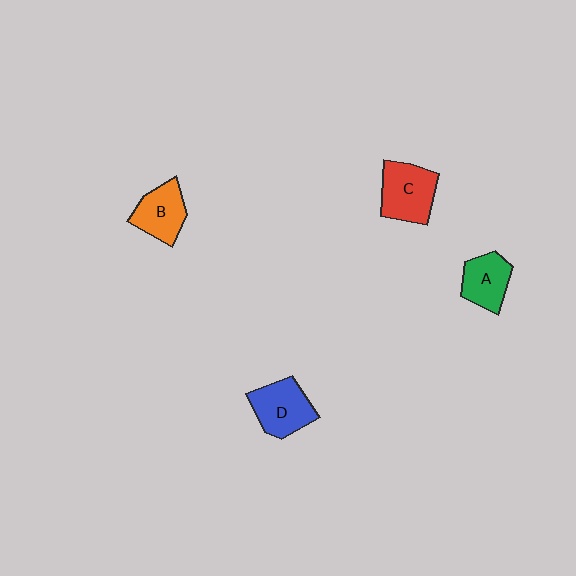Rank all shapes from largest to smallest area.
From largest to smallest: C (red), D (blue), B (orange), A (green).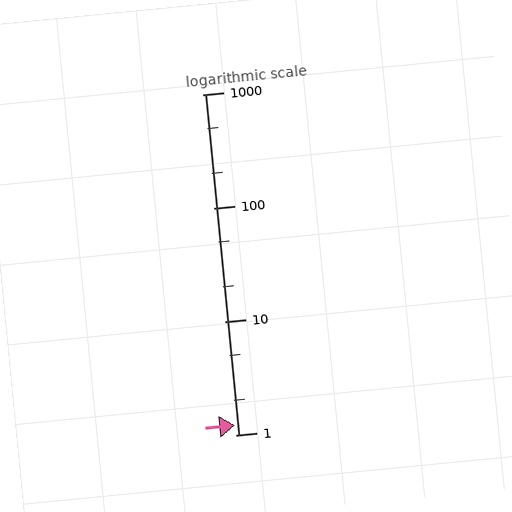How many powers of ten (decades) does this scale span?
The scale spans 3 decades, from 1 to 1000.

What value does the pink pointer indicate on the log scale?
The pointer indicates approximately 1.2.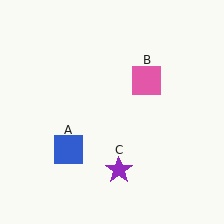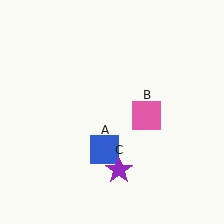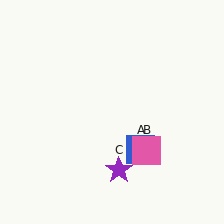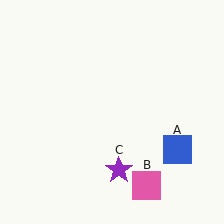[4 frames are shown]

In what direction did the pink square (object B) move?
The pink square (object B) moved down.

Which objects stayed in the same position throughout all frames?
Purple star (object C) remained stationary.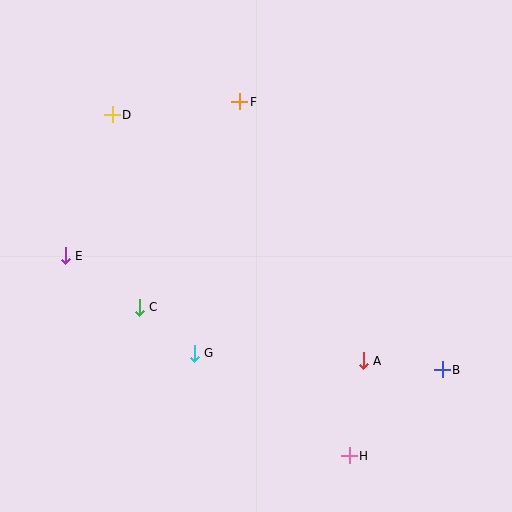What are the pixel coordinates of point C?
Point C is at (139, 308).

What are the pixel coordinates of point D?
Point D is at (112, 115).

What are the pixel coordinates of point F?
Point F is at (240, 102).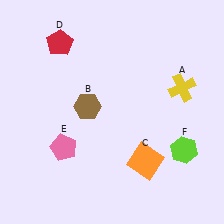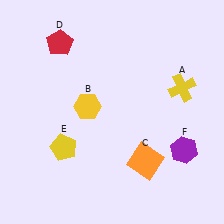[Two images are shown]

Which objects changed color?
B changed from brown to yellow. E changed from pink to yellow. F changed from lime to purple.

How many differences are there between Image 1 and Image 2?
There are 3 differences between the two images.